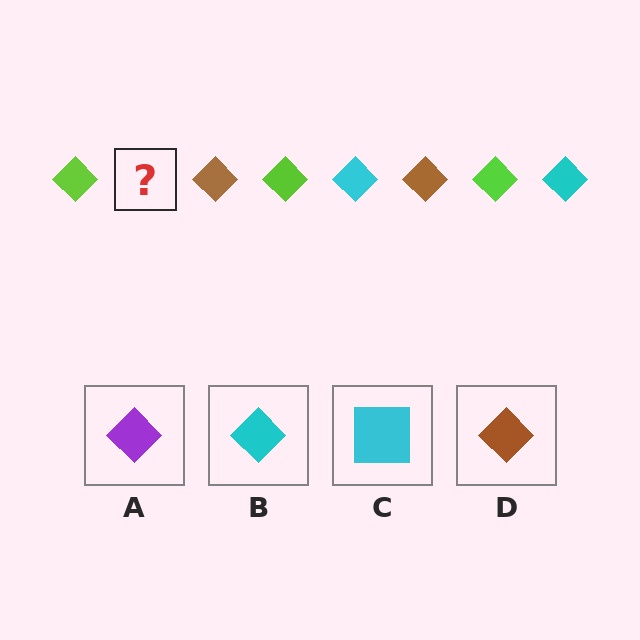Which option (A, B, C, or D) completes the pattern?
B.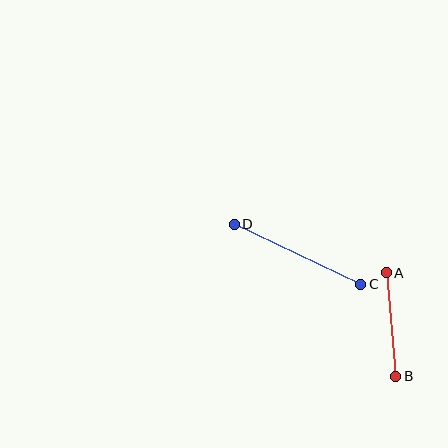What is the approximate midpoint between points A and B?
The midpoint is at approximately (391, 324) pixels.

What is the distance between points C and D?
The distance is approximately 140 pixels.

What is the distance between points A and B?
The distance is approximately 104 pixels.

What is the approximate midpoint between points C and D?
The midpoint is at approximately (298, 254) pixels.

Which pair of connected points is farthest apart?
Points C and D are farthest apart.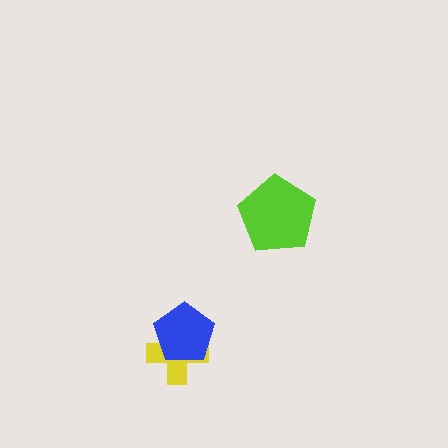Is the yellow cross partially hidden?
Yes, it is partially covered by another shape.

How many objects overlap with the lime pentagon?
0 objects overlap with the lime pentagon.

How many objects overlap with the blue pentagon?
1 object overlaps with the blue pentagon.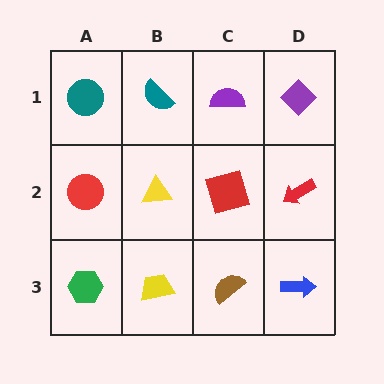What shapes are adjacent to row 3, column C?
A red square (row 2, column C), a yellow trapezoid (row 3, column B), a blue arrow (row 3, column D).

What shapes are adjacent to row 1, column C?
A red square (row 2, column C), a teal semicircle (row 1, column B), a purple diamond (row 1, column D).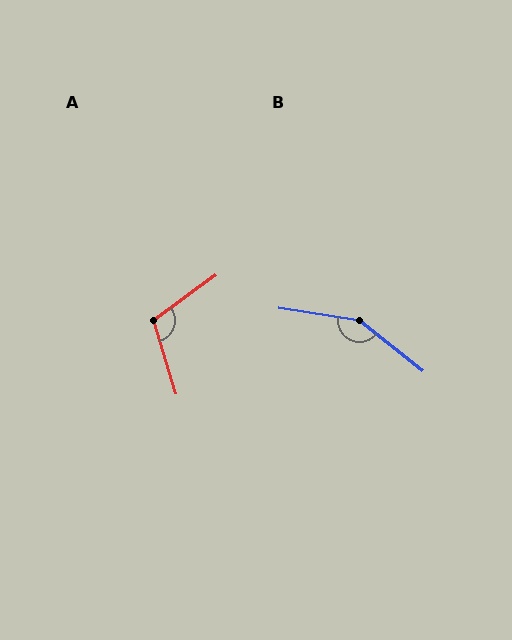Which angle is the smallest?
A, at approximately 109 degrees.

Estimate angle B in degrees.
Approximately 150 degrees.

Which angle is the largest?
B, at approximately 150 degrees.